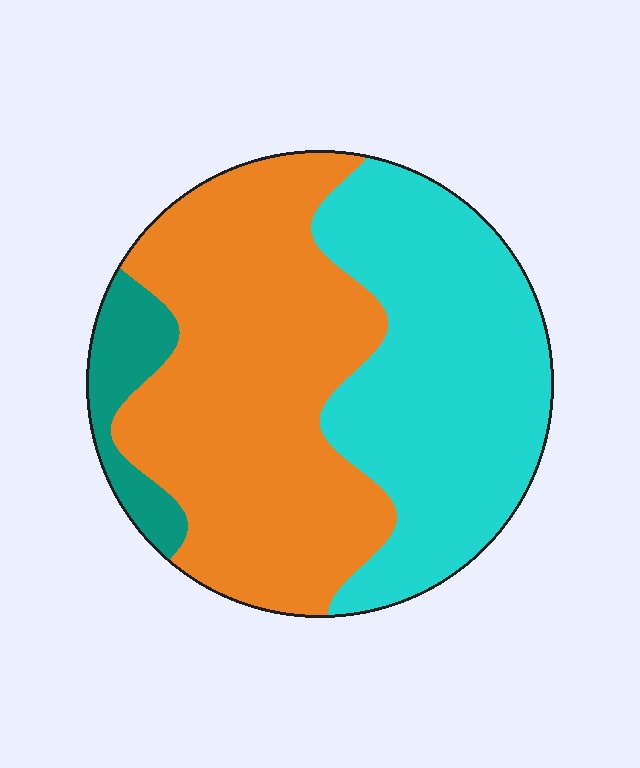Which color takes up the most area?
Orange, at roughly 50%.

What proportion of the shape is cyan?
Cyan covers roughly 40% of the shape.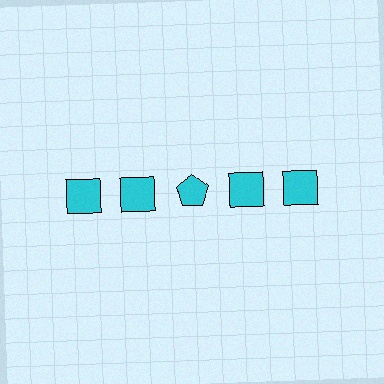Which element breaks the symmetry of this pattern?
The cyan pentagon in the top row, center column breaks the symmetry. All other shapes are cyan squares.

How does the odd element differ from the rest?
It has a different shape: pentagon instead of square.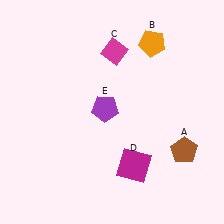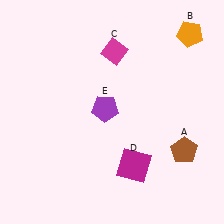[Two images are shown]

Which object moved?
The orange pentagon (B) moved right.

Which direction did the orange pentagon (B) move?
The orange pentagon (B) moved right.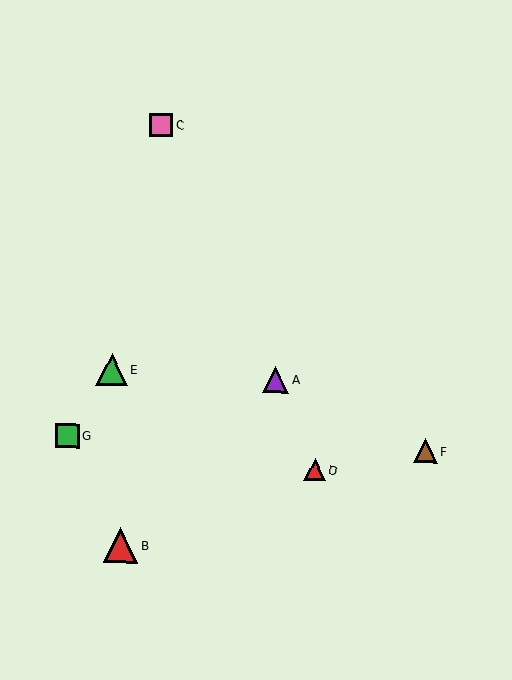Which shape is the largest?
The red triangle (labeled B) is the largest.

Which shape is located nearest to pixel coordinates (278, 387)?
The purple triangle (labeled A) at (276, 380) is nearest to that location.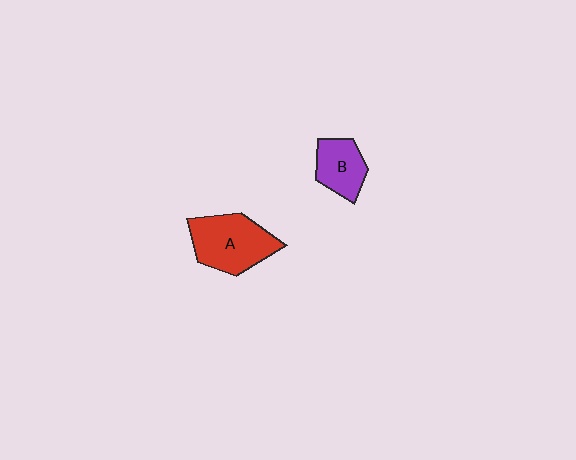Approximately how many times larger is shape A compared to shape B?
Approximately 1.6 times.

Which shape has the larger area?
Shape A (red).